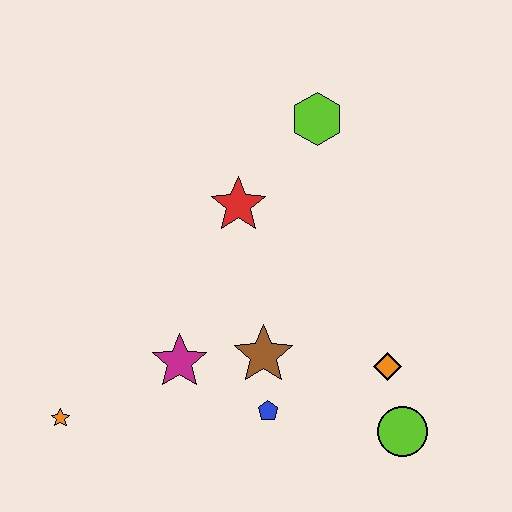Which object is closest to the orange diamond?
The lime circle is closest to the orange diamond.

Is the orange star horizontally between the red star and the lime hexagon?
No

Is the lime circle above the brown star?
No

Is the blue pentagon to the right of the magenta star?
Yes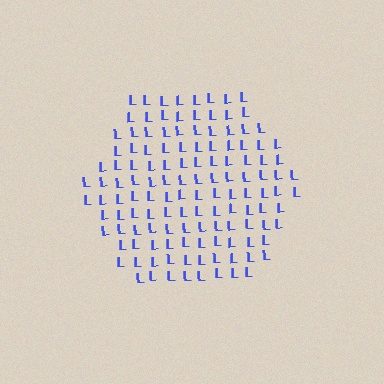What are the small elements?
The small elements are letter L's.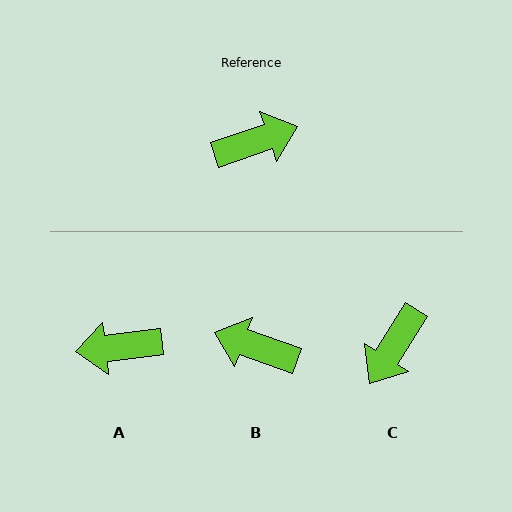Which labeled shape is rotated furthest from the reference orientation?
A, about 168 degrees away.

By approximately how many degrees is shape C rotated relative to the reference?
Approximately 141 degrees clockwise.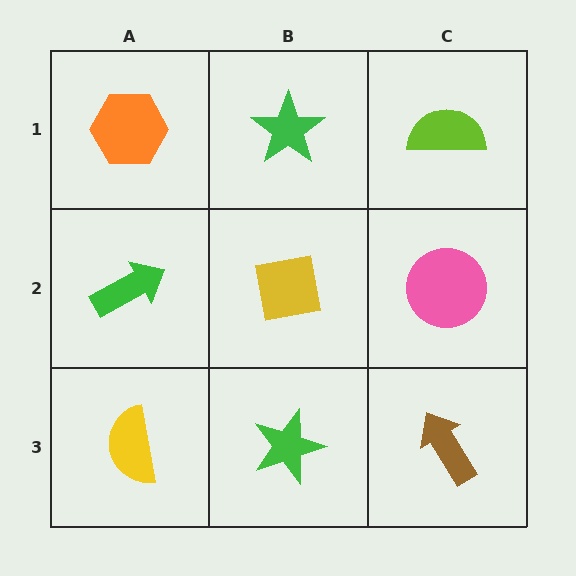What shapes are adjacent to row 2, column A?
An orange hexagon (row 1, column A), a yellow semicircle (row 3, column A), a yellow square (row 2, column B).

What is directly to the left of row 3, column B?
A yellow semicircle.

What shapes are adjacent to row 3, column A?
A green arrow (row 2, column A), a green star (row 3, column B).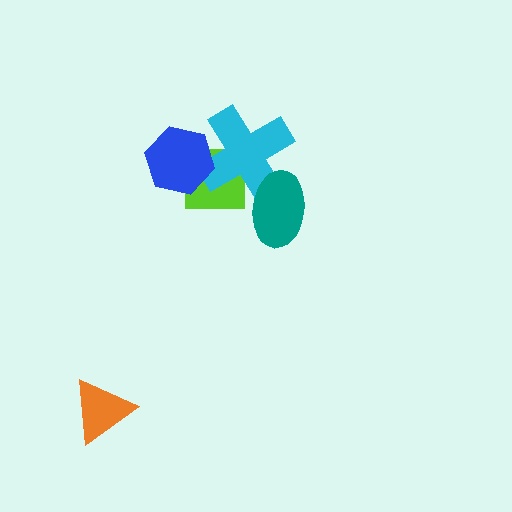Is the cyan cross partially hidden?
Yes, it is partially covered by another shape.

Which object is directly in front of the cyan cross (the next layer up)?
The blue hexagon is directly in front of the cyan cross.